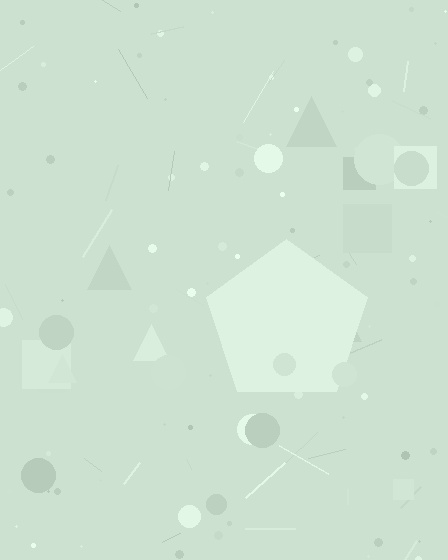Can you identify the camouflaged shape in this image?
The camouflaged shape is a pentagon.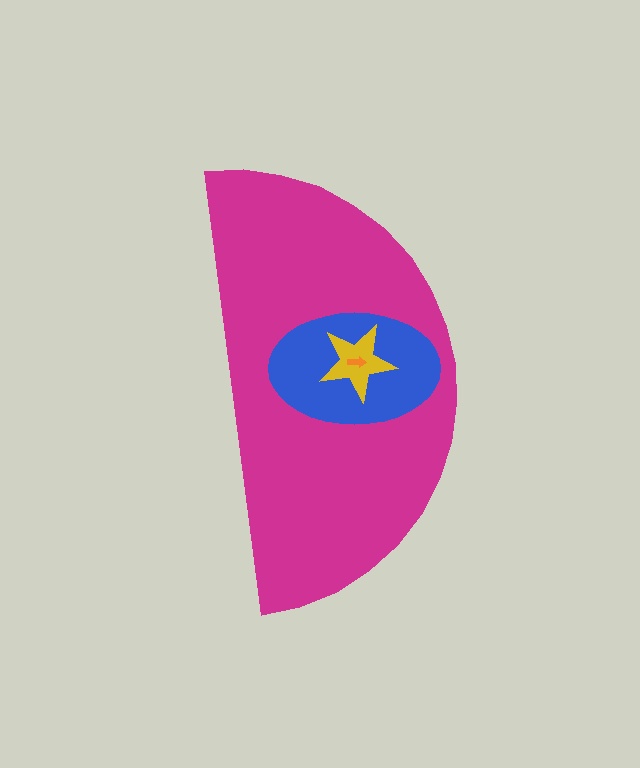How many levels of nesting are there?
4.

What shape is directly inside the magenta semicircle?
The blue ellipse.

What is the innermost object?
The orange arrow.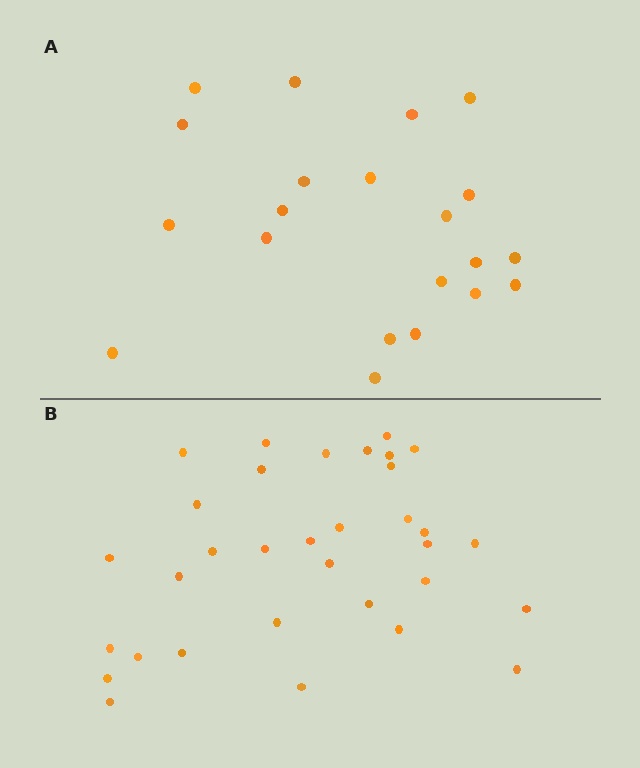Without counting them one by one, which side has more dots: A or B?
Region B (the bottom region) has more dots.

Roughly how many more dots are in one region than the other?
Region B has roughly 12 or so more dots than region A.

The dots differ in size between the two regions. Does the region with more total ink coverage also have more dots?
No. Region A has more total ink coverage because its dots are larger, but region B actually contains more individual dots. Total area can be misleading — the number of items is what matters here.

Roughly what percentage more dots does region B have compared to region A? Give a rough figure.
About 55% more.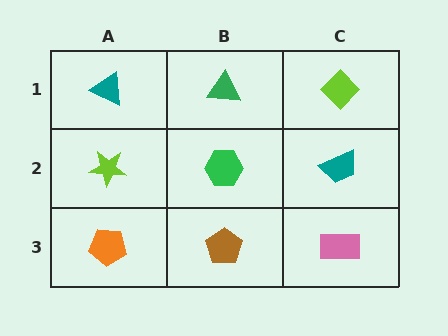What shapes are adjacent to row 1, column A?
A lime star (row 2, column A), a green triangle (row 1, column B).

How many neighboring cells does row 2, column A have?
3.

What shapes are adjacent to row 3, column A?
A lime star (row 2, column A), a brown pentagon (row 3, column B).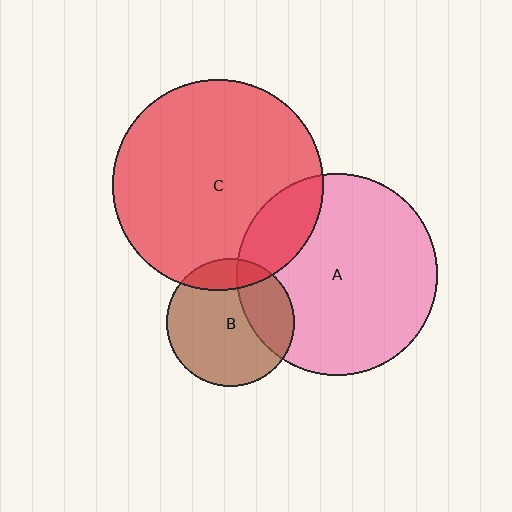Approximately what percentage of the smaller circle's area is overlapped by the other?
Approximately 20%.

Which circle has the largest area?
Circle C (red).